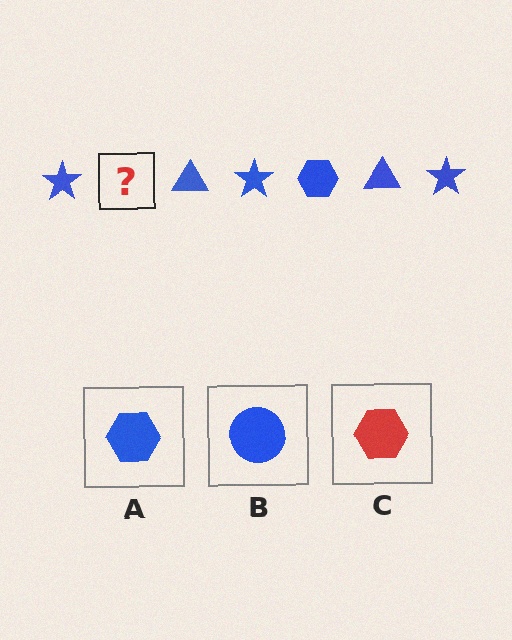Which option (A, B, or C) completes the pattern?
A.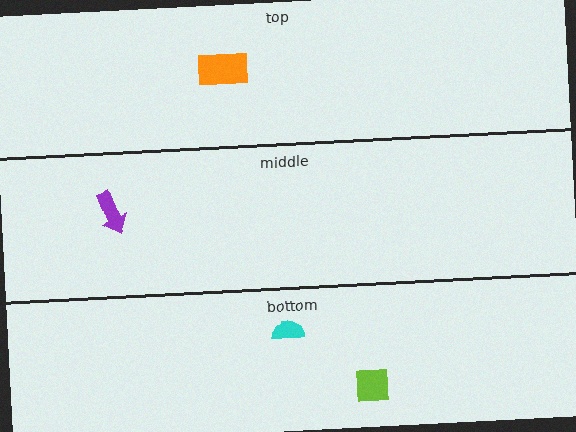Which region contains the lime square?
The bottom region.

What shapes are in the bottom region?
The lime square, the cyan semicircle.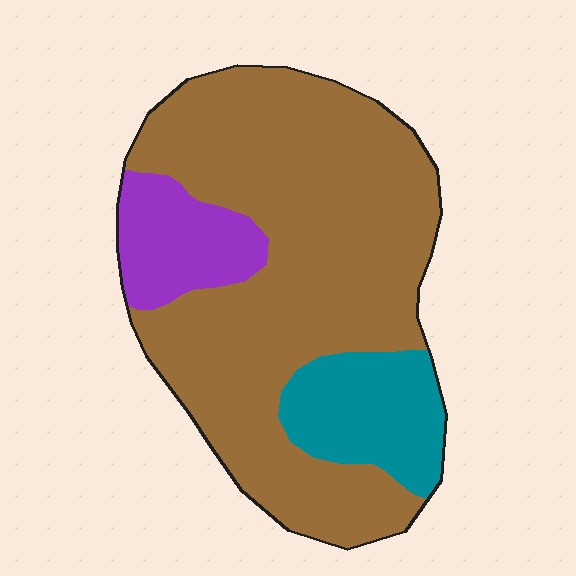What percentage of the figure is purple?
Purple takes up about one eighth (1/8) of the figure.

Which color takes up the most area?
Brown, at roughly 75%.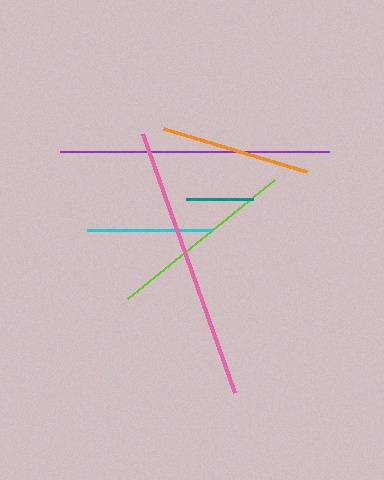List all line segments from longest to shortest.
From longest to shortest: pink, purple, lime, orange, cyan, teal.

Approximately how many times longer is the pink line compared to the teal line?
The pink line is approximately 4.1 times the length of the teal line.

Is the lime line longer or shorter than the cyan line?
The lime line is longer than the cyan line.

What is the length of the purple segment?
The purple segment is approximately 269 pixels long.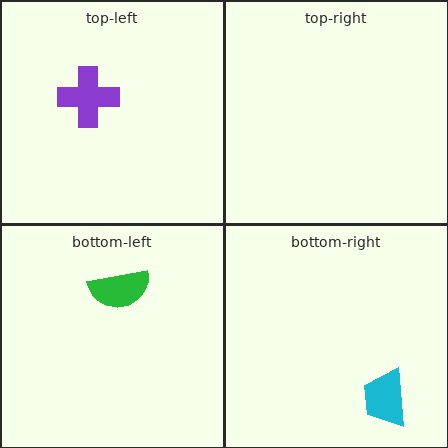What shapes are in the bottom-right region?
The cyan trapezoid.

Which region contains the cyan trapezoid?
The bottom-right region.